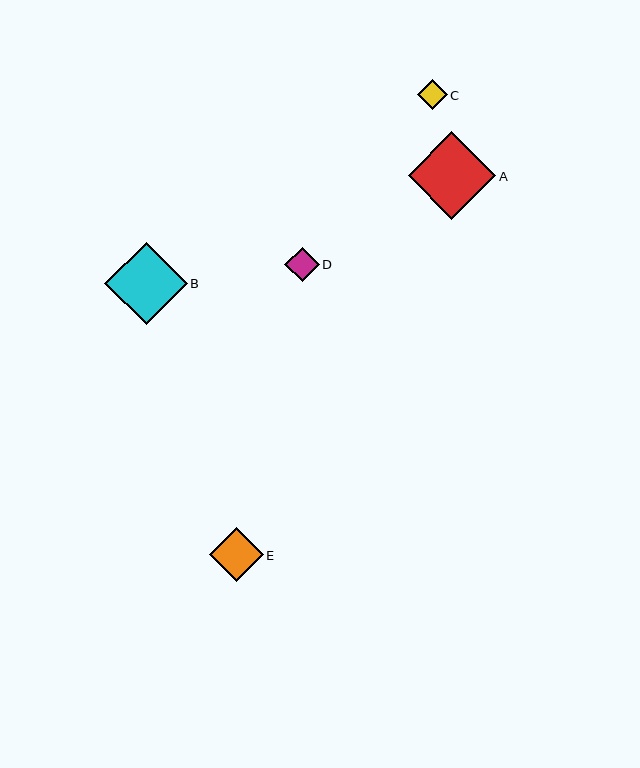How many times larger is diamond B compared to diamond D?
Diamond B is approximately 2.4 times the size of diamond D.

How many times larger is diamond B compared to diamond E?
Diamond B is approximately 1.5 times the size of diamond E.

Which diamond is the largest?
Diamond A is the largest with a size of approximately 88 pixels.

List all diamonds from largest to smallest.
From largest to smallest: A, B, E, D, C.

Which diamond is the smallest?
Diamond C is the smallest with a size of approximately 30 pixels.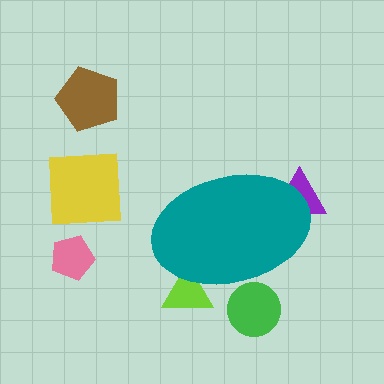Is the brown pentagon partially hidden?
No, the brown pentagon is fully visible.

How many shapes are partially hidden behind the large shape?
3 shapes are partially hidden.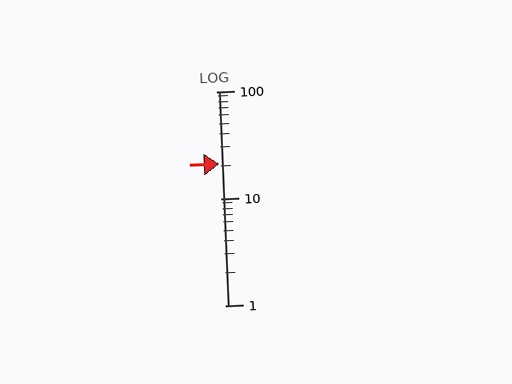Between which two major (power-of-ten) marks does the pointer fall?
The pointer is between 10 and 100.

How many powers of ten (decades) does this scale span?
The scale spans 2 decades, from 1 to 100.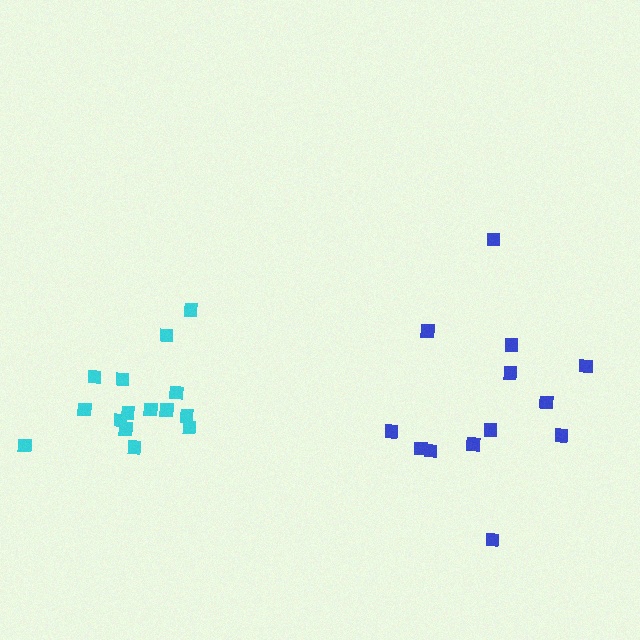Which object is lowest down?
The cyan cluster is bottommost.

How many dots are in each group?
Group 1: 13 dots, Group 2: 15 dots (28 total).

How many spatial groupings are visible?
There are 2 spatial groupings.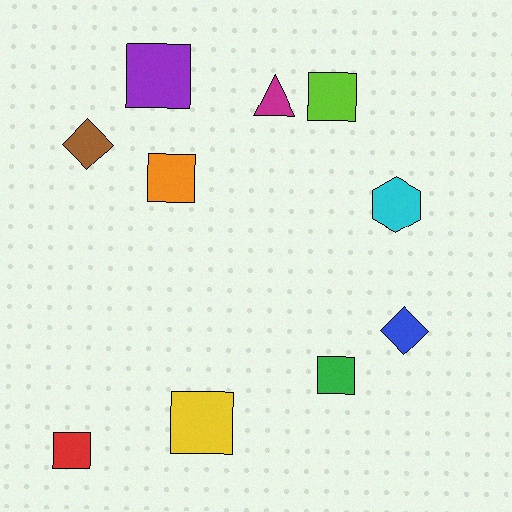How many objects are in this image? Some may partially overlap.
There are 10 objects.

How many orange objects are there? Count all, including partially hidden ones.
There is 1 orange object.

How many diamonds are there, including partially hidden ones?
There are 2 diamonds.